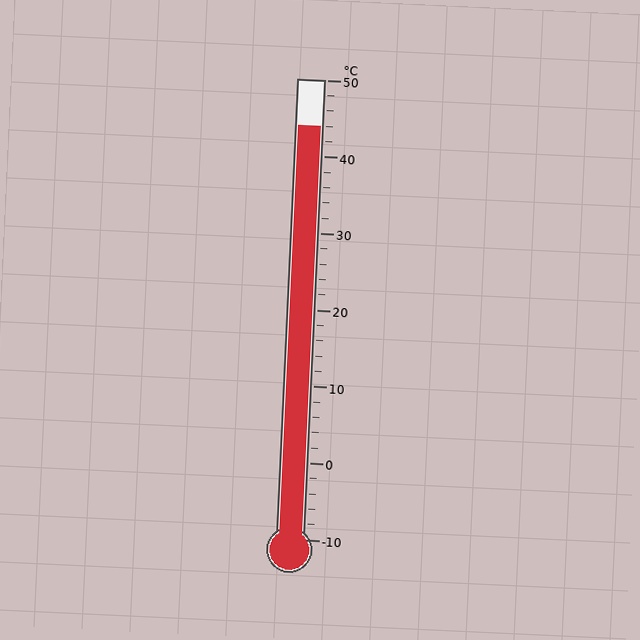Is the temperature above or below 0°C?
The temperature is above 0°C.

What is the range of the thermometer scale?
The thermometer scale ranges from -10°C to 50°C.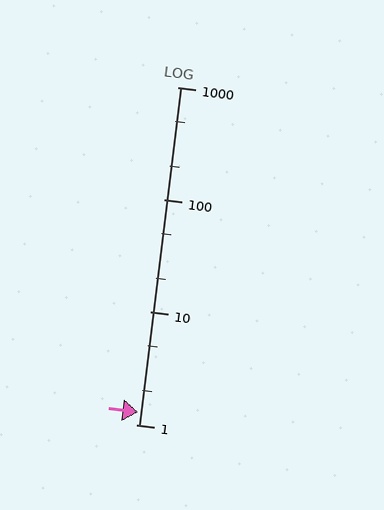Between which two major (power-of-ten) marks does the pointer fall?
The pointer is between 1 and 10.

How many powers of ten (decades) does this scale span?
The scale spans 3 decades, from 1 to 1000.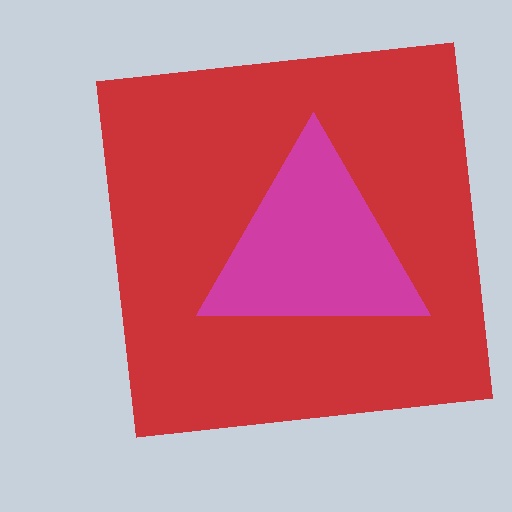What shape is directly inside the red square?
The magenta triangle.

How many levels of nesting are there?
2.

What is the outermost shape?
The red square.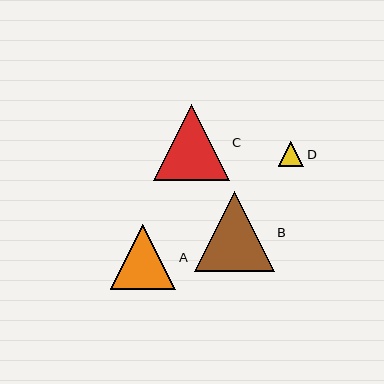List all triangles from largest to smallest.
From largest to smallest: B, C, A, D.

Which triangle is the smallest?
Triangle D is the smallest with a size of approximately 25 pixels.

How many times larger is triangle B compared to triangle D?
Triangle B is approximately 3.2 times the size of triangle D.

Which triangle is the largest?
Triangle B is the largest with a size of approximately 80 pixels.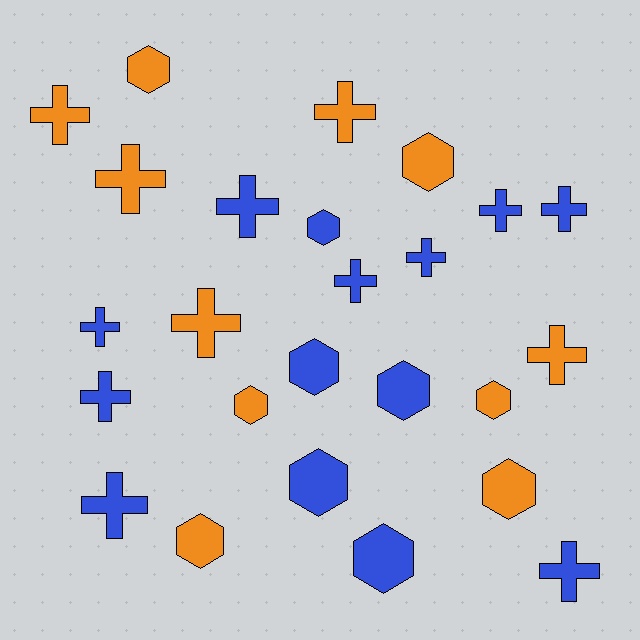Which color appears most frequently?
Blue, with 14 objects.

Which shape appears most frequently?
Cross, with 14 objects.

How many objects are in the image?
There are 25 objects.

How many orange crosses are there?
There are 5 orange crosses.